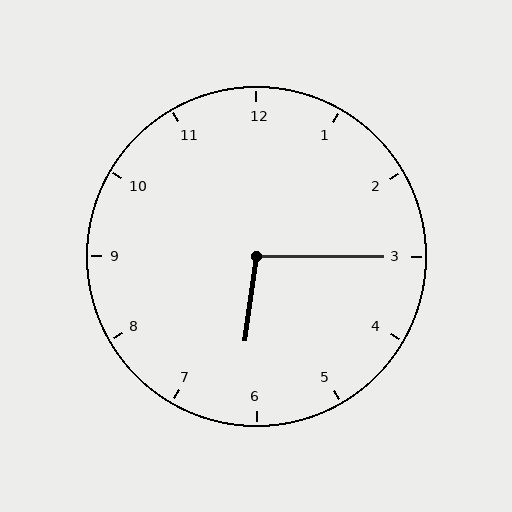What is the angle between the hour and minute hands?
Approximately 98 degrees.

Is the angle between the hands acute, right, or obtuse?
It is obtuse.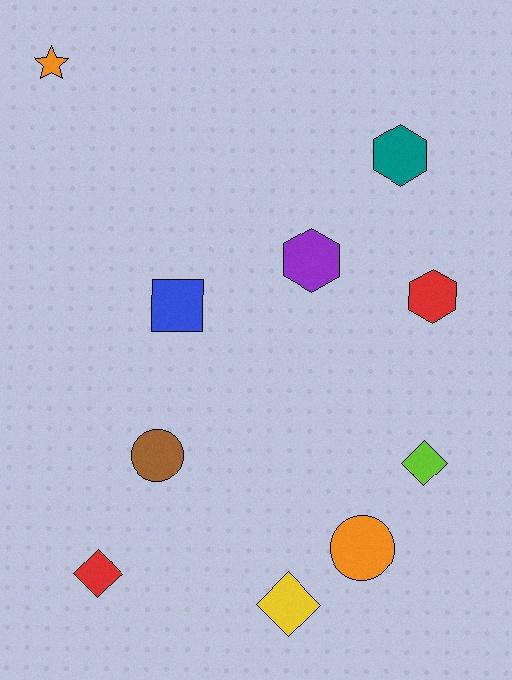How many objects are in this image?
There are 10 objects.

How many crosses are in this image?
There are no crosses.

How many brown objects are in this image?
There is 1 brown object.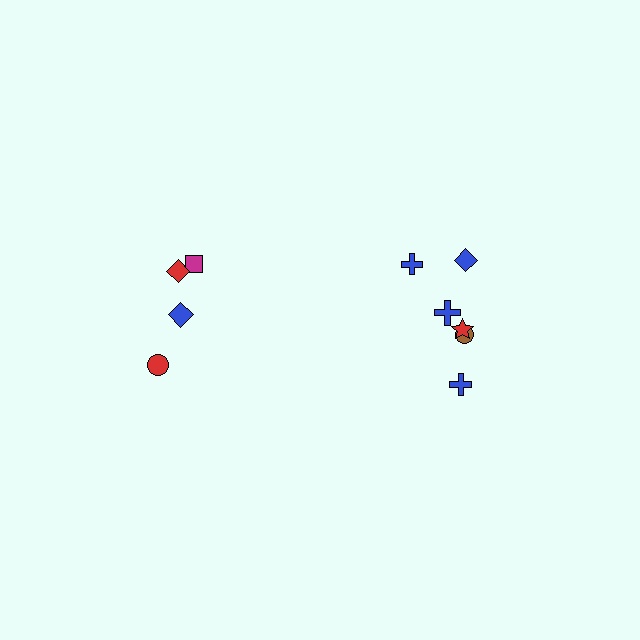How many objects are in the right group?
There are 6 objects.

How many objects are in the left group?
There are 4 objects.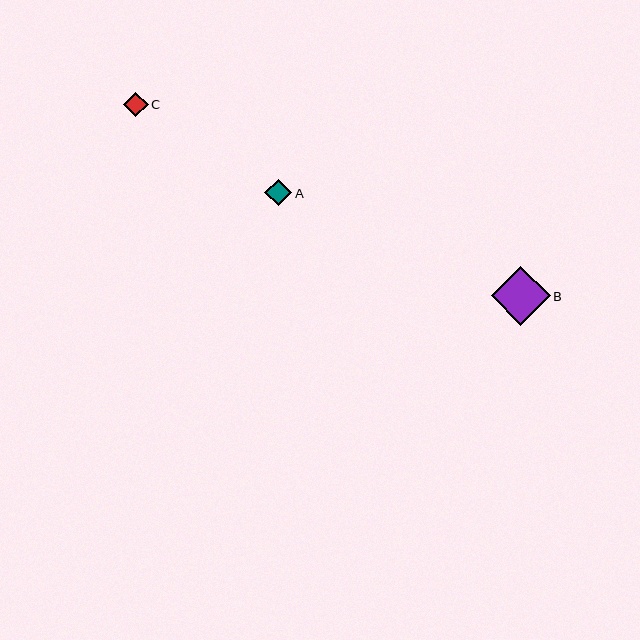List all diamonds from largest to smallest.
From largest to smallest: B, A, C.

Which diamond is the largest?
Diamond B is the largest with a size of approximately 59 pixels.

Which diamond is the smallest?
Diamond C is the smallest with a size of approximately 24 pixels.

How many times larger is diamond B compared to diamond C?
Diamond B is approximately 2.4 times the size of diamond C.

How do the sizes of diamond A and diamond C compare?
Diamond A and diamond C are approximately the same size.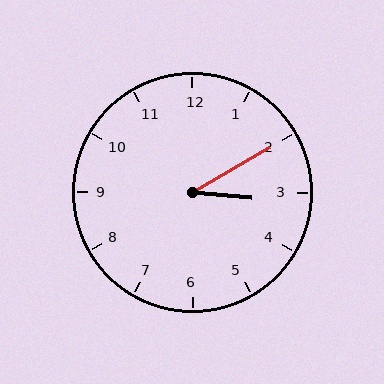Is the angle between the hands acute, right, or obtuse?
It is acute.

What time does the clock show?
3:10.